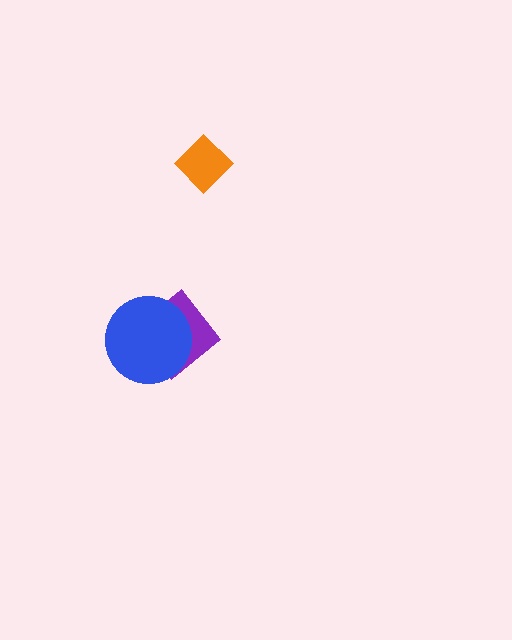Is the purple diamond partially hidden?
Yes, it is partially covered by another shape.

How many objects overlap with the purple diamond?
1 object overlaps with the purple diamond.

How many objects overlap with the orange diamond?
0 objects overlap with the orange diamond.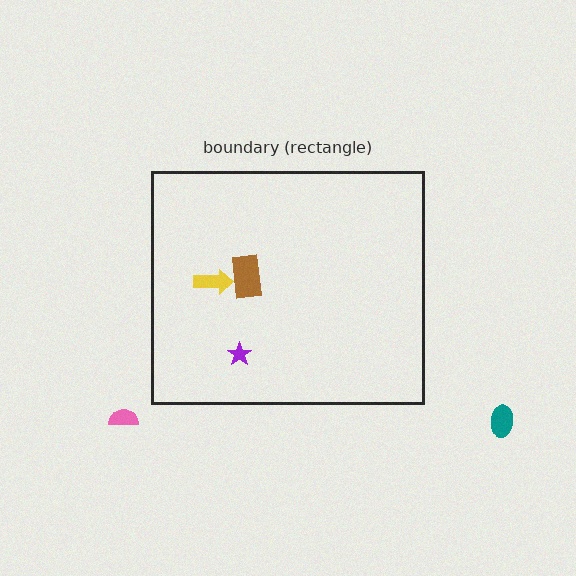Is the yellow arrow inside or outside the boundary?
Inside.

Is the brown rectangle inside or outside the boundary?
Inside.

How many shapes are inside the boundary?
3 inside, 2 outside.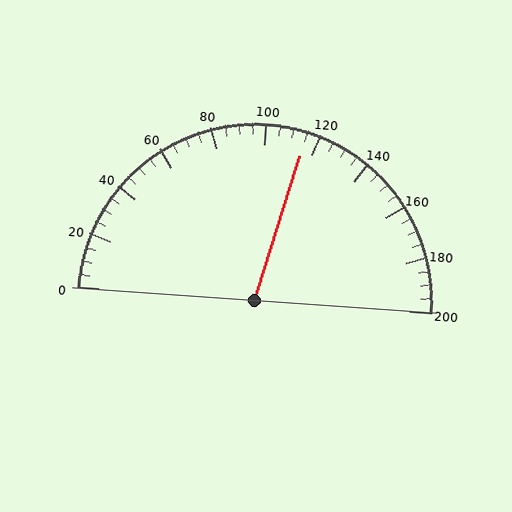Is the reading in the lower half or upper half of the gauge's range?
The reading is in the upper half of the range (0 to 200).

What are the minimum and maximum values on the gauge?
The gauge ranges from 0 to 200.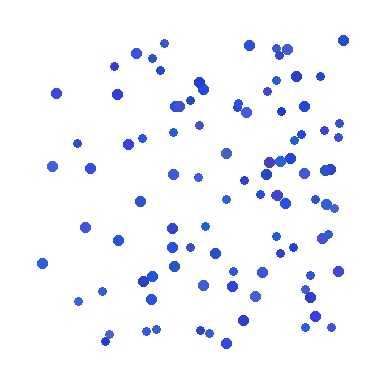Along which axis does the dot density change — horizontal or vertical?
Horizontal.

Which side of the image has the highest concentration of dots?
The right.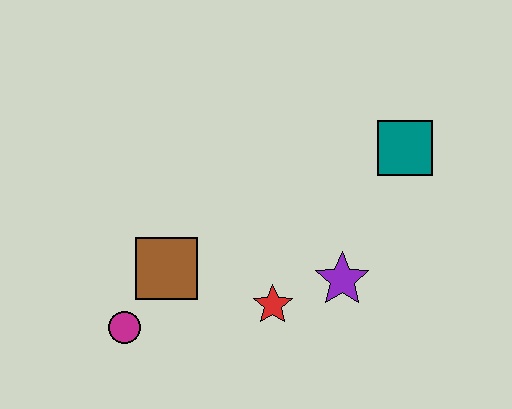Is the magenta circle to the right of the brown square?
No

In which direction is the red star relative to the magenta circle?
The red star is to the right of the magenta circle.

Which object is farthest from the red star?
The teal square is farthest from the red star.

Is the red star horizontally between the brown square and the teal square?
Yes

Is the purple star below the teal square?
Yes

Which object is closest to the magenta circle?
The brown square is closest to the magenta circle.